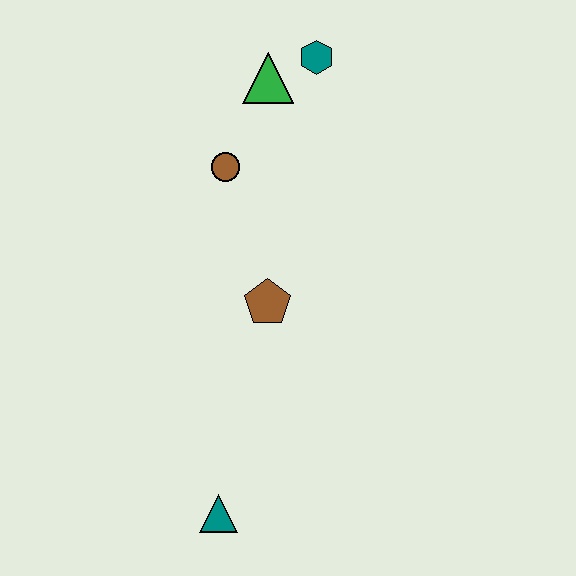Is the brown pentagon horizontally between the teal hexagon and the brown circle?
Yes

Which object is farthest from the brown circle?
The teal triangle is farthest from the brown circle.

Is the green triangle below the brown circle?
No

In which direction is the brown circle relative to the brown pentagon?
The brown circle is above the brown pentagon.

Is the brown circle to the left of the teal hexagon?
Yes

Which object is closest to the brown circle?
The green triangle is closest to the brown circle.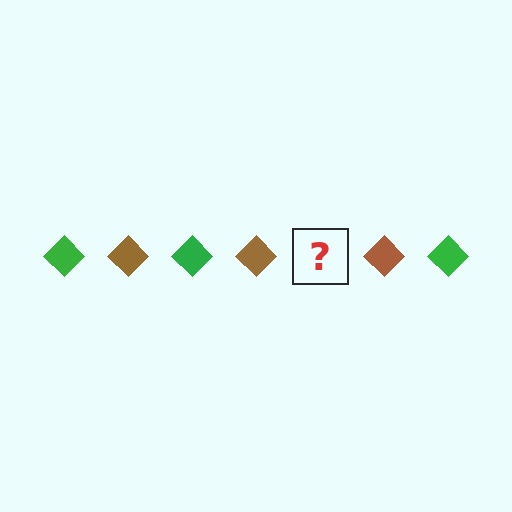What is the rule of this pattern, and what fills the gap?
The rule is that the pattern cycles through green, brown diamonds. The gap should be filled with a green diamond.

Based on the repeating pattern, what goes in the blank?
The blank should be a green diamond.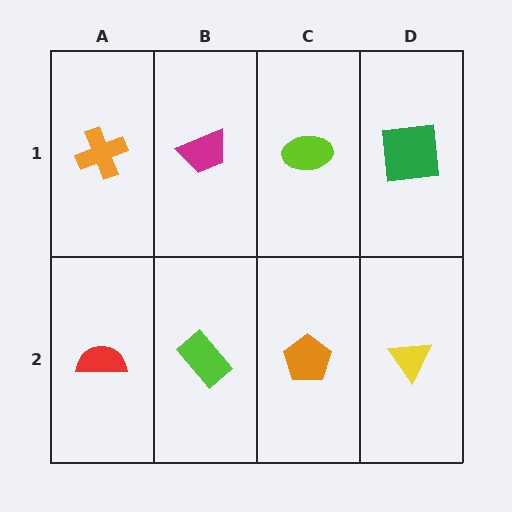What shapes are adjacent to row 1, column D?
A yellow triangle (row 2, column D), a lime ellipse (row 1, column C).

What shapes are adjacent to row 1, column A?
A red semicircle (row 2, column A), a magenta trapezoid (row 1, column B).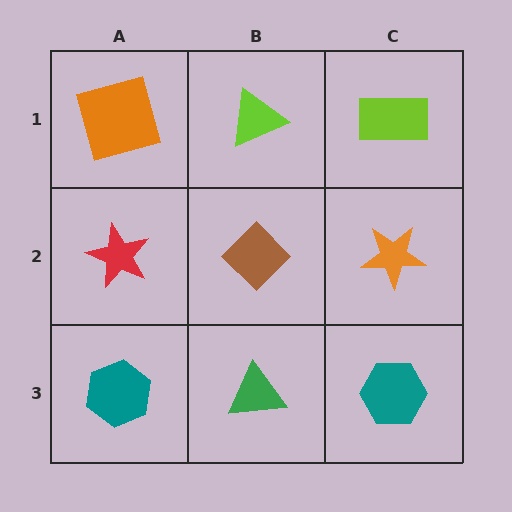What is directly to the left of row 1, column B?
An orange square.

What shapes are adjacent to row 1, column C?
An orange star (row 2, column C), a lime triangle (row 1, column B).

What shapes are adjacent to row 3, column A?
A red star (row 2, column A), a green triangle (row 3, column B).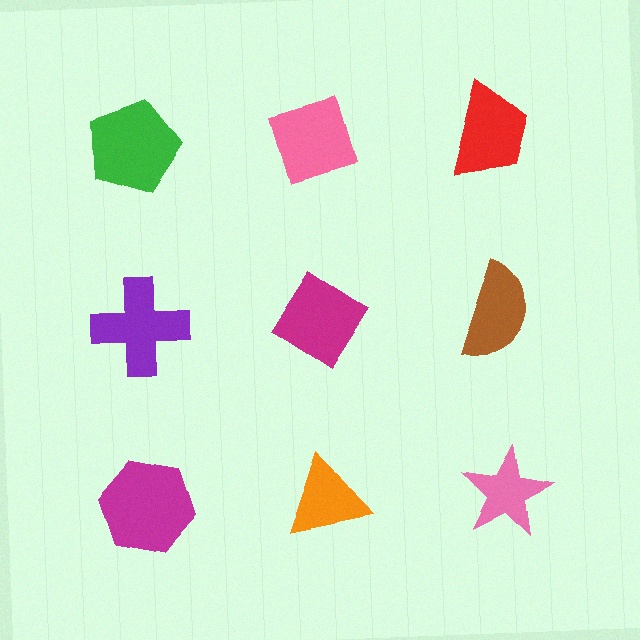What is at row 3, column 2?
An orange triangle.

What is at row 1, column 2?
A pink diamond.